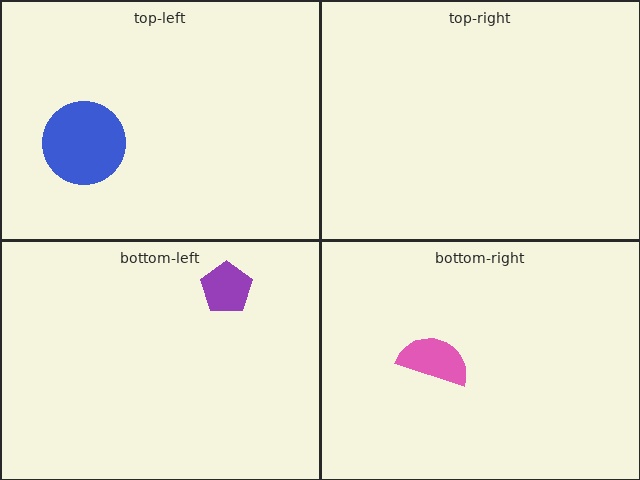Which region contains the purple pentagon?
The bottom-left region.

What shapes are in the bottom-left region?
The purple pentagon.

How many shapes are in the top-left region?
1.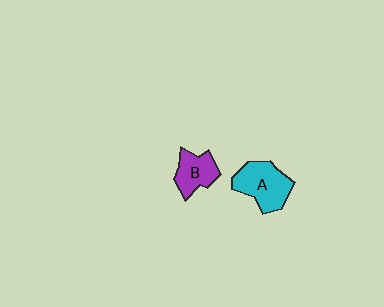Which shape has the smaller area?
Shape B (purple).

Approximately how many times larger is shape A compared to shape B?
Approximately 1.4 times.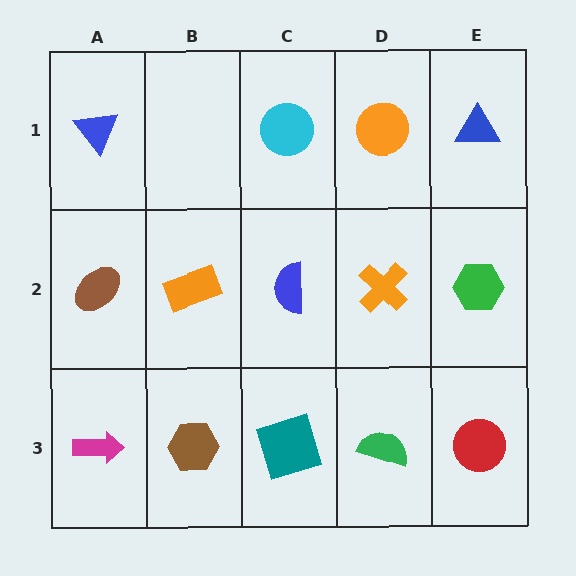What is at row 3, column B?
A brown hexagon.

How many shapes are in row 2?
5 shapes.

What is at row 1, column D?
An orange circle.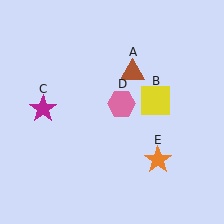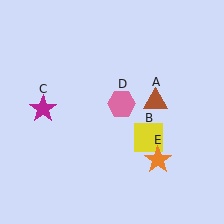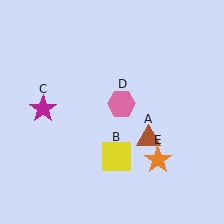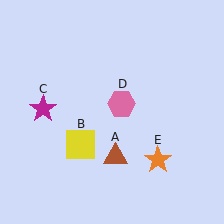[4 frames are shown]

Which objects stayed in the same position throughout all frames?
Magenta star (object C) and pink hexagon (object D) and orange star (object E) remained stationary.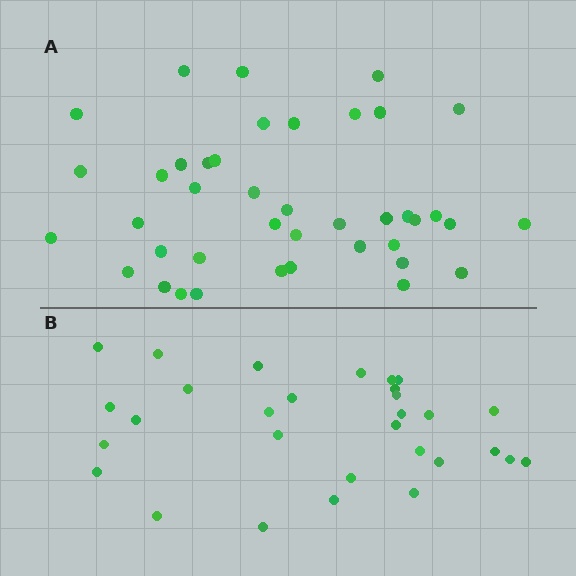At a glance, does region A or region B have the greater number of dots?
Region A (the top region) has more dots.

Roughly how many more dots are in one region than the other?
Region A has roughly 12 or so more dots than region B.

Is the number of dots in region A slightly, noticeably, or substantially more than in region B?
Region A has noticeably more, but not dramatically so. The ratio is roughly 1.4 to 1.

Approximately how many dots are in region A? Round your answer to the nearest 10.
About 40 dots. (The exact count is 41, which rounds to 40.)